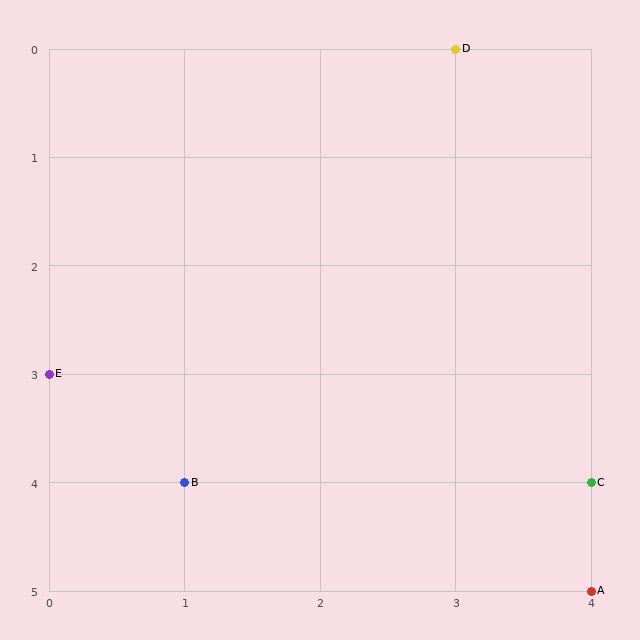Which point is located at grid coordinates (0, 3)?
Point E is at (0, 3).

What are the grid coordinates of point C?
Point C is at grid coordinates (4, 4).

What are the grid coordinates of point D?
Point D is at grid coordinates (3, 0).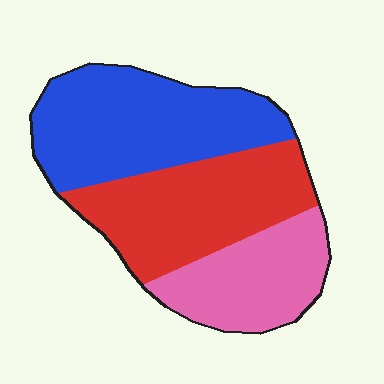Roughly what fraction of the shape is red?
Red takes up about three eighths (3/8) of the shape.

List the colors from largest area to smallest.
From largest to smallest: blue, red, pink.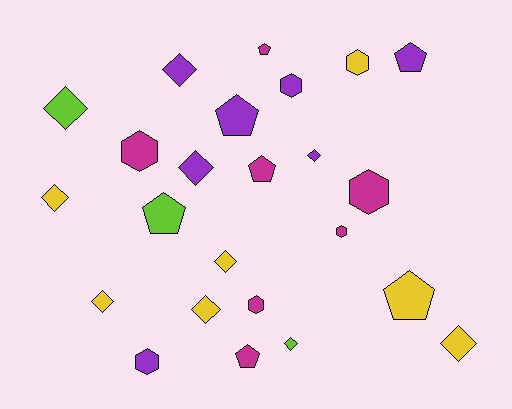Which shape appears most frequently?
Diamond, with 10 objects.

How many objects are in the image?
There are 24 objects.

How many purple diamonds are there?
There are 3 purple diamonds.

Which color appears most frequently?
Magenta, with 7 objects.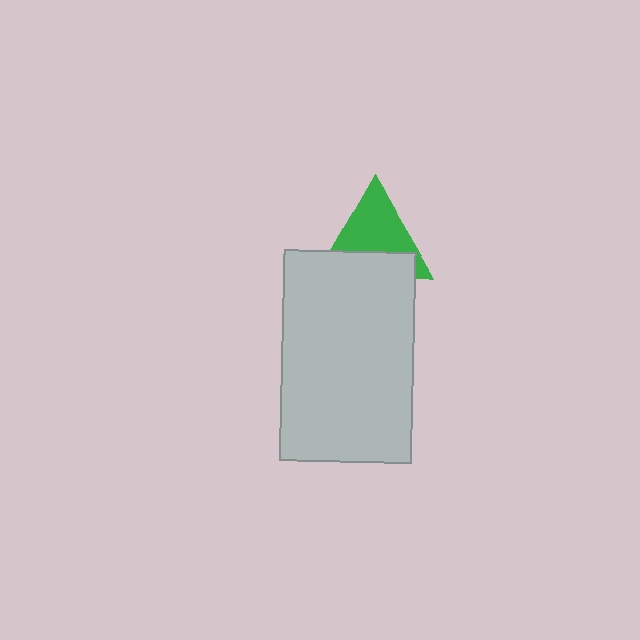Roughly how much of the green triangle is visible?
About half of it is visible (roughly 58%).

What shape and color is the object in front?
The object in front is a light gray rectangle.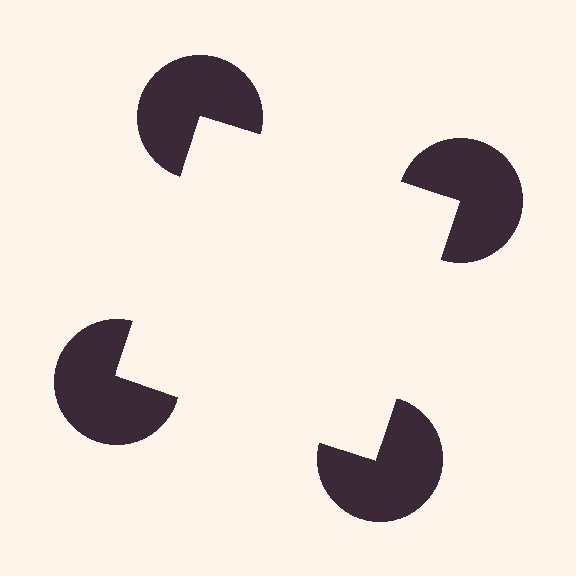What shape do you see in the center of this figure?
An illusory square — its edges are inferred from the aligned wedge cuts in the pac-man discs, not physically drawn.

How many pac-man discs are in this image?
There are 4 — one at each vertex of the illusory square.